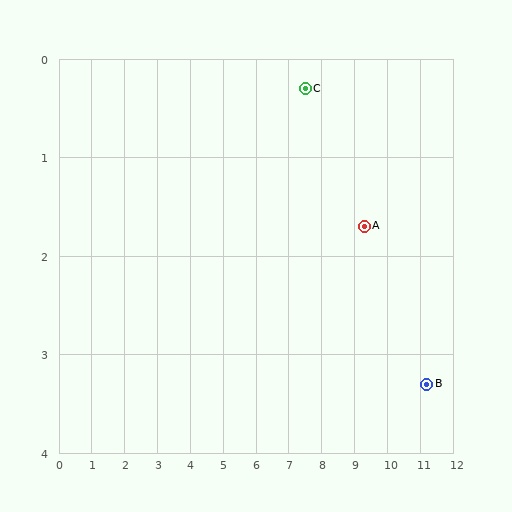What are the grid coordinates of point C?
Point C is at approximately (7.5, 0.3).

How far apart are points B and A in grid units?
Points B and A are about 2.5 grid units apart.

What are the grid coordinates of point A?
Point A is at approximately (9.3, 1.7).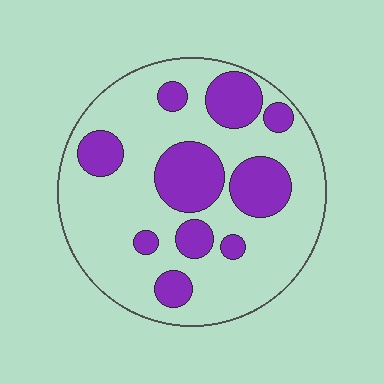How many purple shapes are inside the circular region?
10.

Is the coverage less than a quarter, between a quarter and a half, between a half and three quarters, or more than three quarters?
Between a quarter and a half.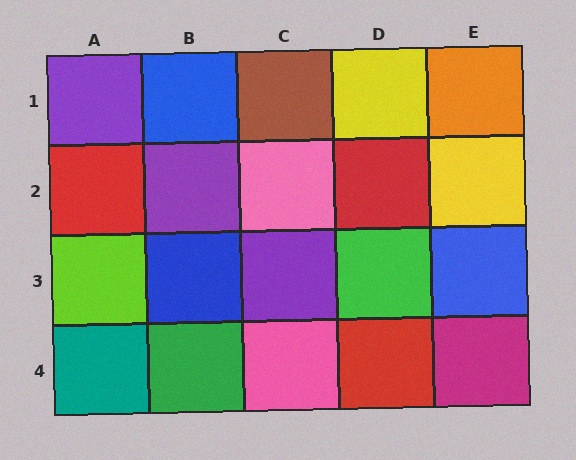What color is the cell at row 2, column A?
Red.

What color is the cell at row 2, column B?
Purple.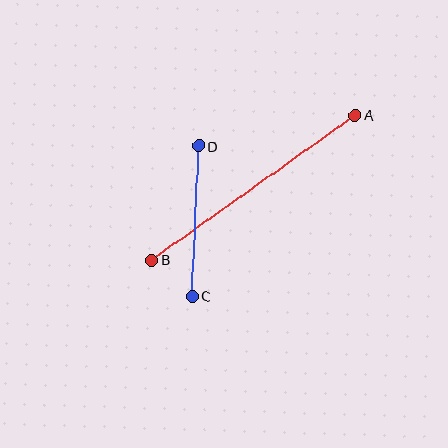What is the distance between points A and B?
The distance is approximately 249 pixels.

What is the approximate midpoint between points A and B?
The midpoint is at approximately (253, 188) pixels.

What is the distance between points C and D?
The distance is approximately 151 pixels.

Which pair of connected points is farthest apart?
Points A and B are farthest apart.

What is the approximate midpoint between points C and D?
The midpoint is at approximately (195, 221) pixels.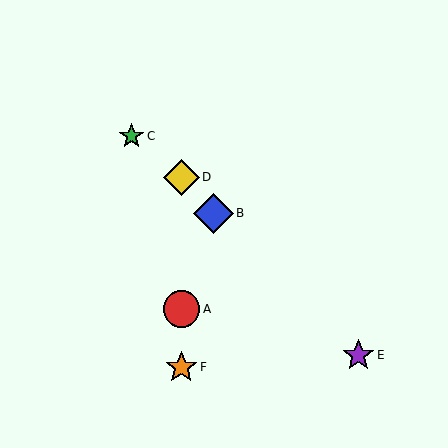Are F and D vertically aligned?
Yes, both are at x≈181.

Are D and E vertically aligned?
No, D is at x≈181 and E is at x≈358.